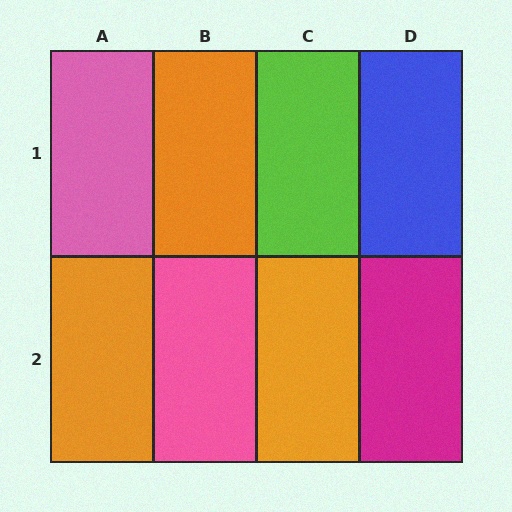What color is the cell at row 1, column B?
Orange.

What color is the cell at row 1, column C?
Lime.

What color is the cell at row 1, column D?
Blue.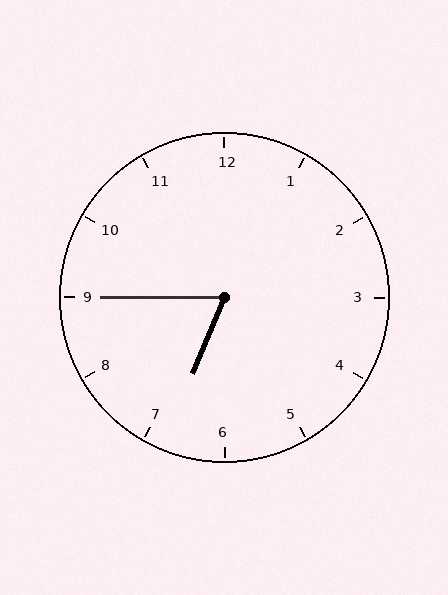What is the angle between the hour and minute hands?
Approximately 68 degrees.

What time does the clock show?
6:45.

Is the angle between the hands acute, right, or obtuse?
It is acute.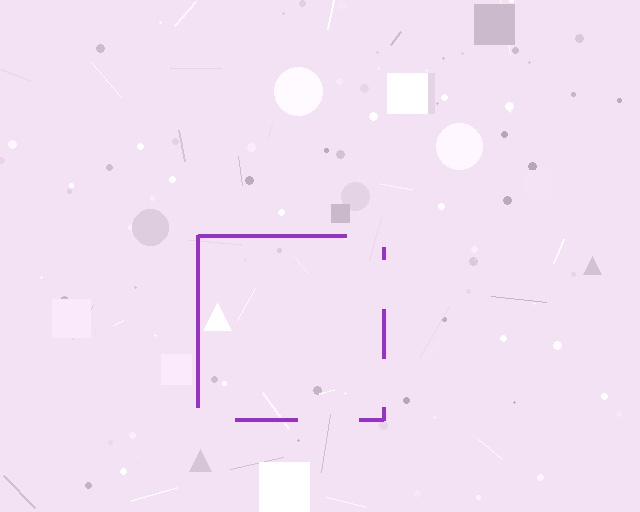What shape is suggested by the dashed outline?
The dashed outline suggests a square.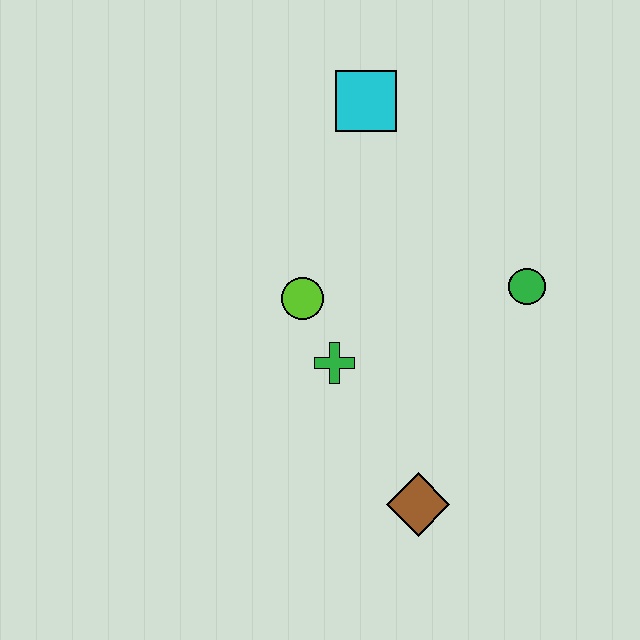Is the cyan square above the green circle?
Yes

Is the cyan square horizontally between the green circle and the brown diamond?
No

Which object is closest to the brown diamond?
The green cross is closest to the brown diamond.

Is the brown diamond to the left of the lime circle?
No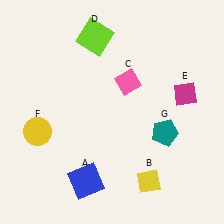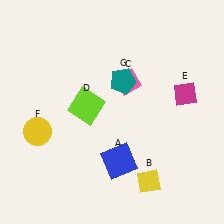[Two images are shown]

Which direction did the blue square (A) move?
The blue square (A) moved right.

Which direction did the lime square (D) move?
The lime square (D) moved down.